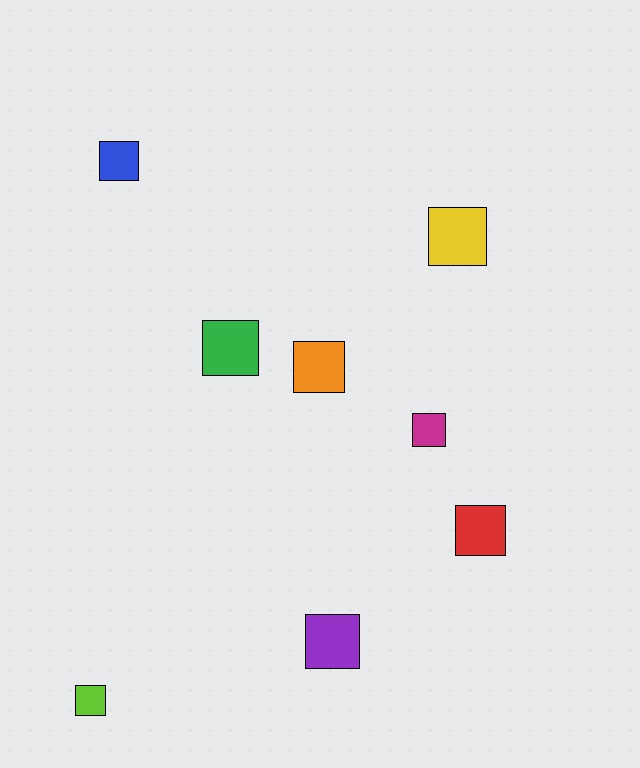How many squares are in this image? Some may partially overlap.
There are 8 squares.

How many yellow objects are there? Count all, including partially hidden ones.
There is 1 yellow object.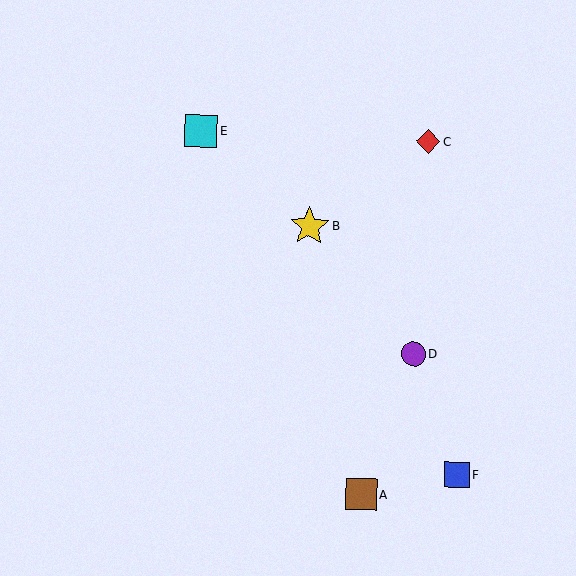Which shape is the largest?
The yellow star (labeled B) is the largest.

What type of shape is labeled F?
Shape F is a blue square.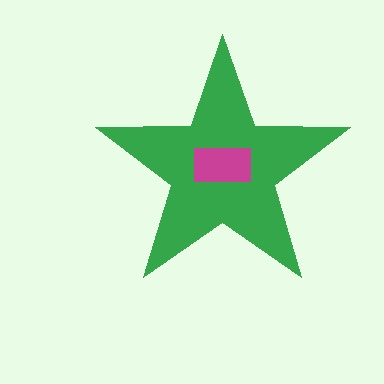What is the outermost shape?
The green star.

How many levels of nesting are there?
2.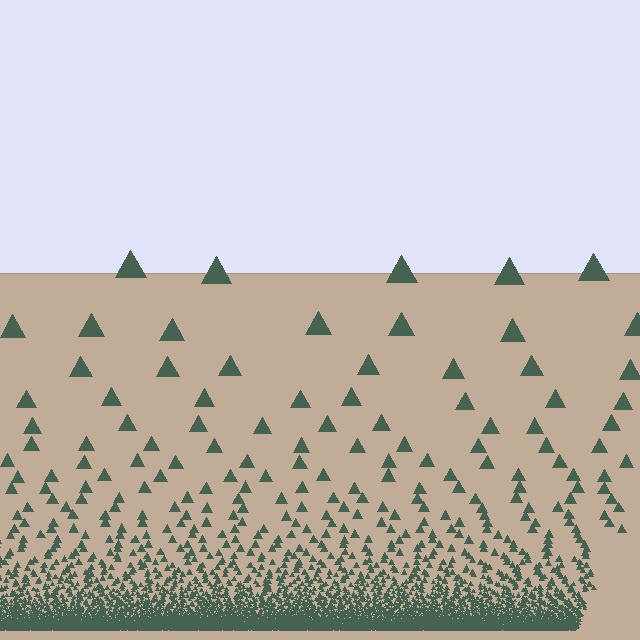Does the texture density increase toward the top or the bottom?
Density increases toward the bottom.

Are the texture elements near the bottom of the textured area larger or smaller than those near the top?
Smaller. The gradient is inverted — elements near the bottom are smaller and denser.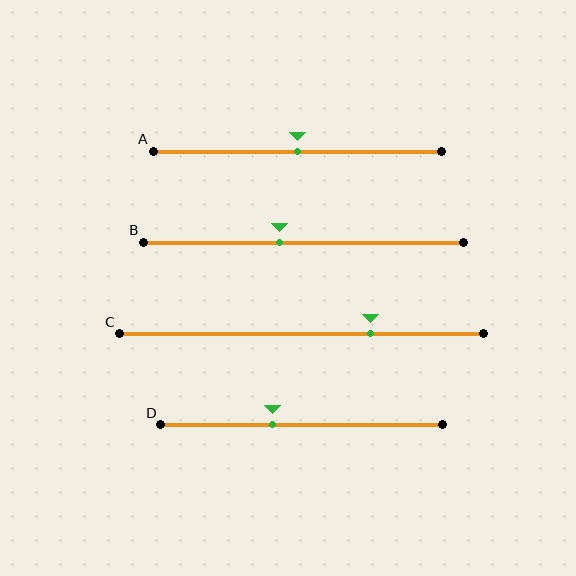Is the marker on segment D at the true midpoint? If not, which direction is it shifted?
No, the marker on segment D is shifted to the left by about 10% of the segment length.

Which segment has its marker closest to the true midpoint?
Segment A has its marker closest to the true midpoint.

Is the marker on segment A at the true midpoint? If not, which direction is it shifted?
Yes, the marker on segment A is at the true midpoint.